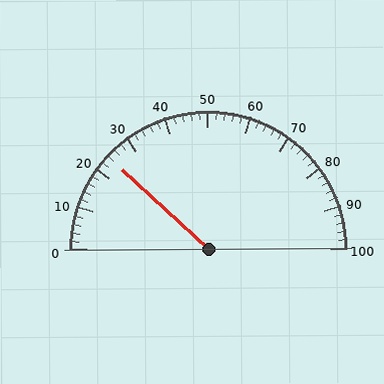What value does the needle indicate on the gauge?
The needle indicates approximately 24.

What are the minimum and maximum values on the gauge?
The gauge ranges from 0 to 100.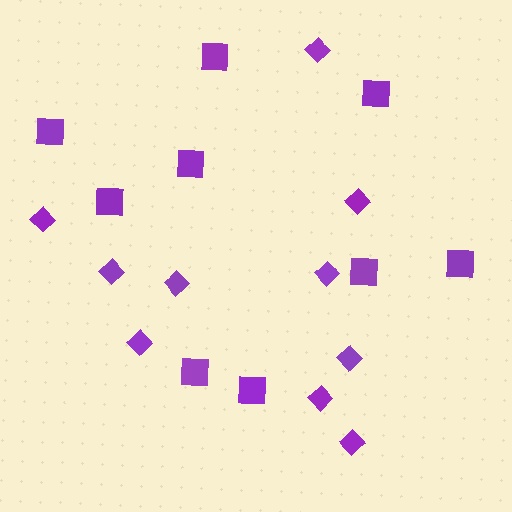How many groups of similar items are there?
There are 2 groups: one group of squares (9) and one group of diamonds (10).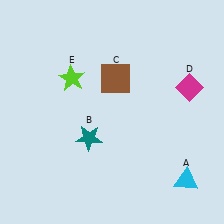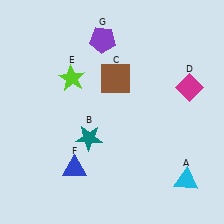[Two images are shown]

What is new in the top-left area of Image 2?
A purple pentagon (G) was added in the top-left area of Image 2.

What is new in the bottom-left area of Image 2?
A blue triangle (F) was added in the bottom-left area of Image 2.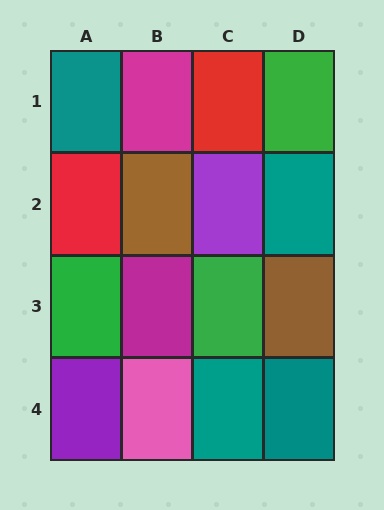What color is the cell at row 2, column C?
Purple.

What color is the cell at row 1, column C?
Red.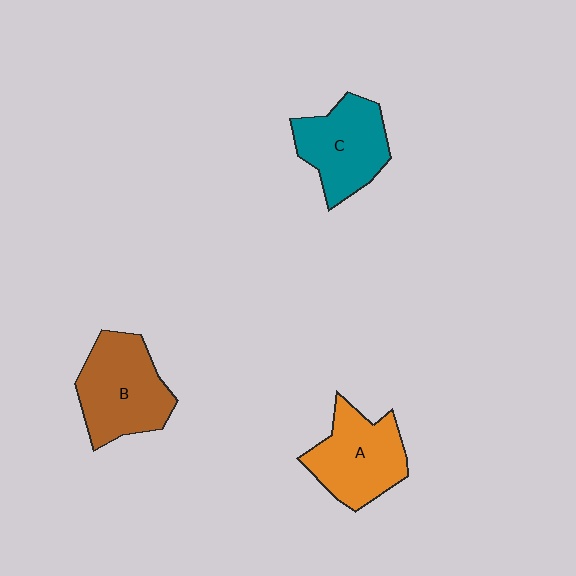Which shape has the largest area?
Shape B (brown).